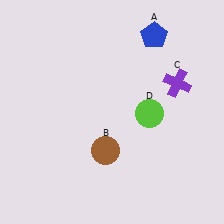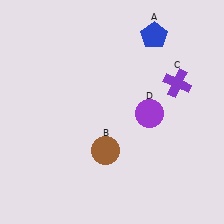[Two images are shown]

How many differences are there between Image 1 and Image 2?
There is 1 difference between the two images.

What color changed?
The circle (D) changed from lime in Image 1 to purple in Image 2.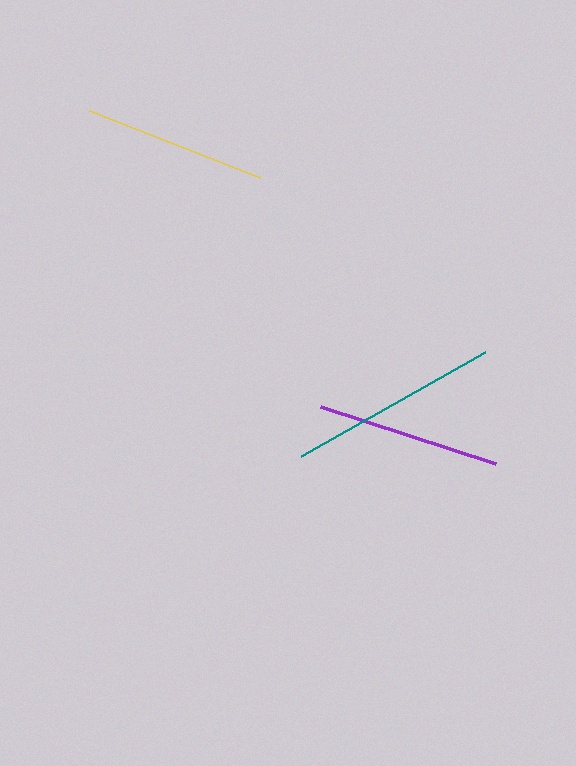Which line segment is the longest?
The teal line is the longest at approximately 212 pixels.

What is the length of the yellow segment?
The yellow segment is approximately 183 pixels long.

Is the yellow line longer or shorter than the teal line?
The teal line is longer than the yellow line.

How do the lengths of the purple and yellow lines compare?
The purple and yellow lines are approximately the same length.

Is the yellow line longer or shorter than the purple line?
The purple line is longer than the yellow line.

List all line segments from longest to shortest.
From longest to shortest: teal, purple, yellow.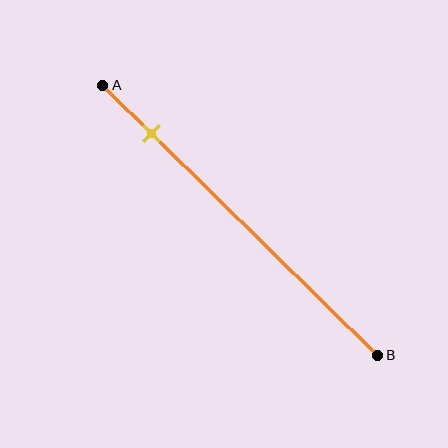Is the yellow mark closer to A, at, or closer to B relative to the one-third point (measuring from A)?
The yellow mark is closer to point A than the one-third point of segment AB.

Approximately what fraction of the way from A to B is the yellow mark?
The yellow mark is approximately 20% of the way from A to B.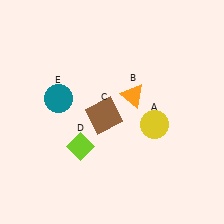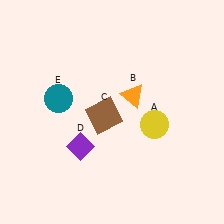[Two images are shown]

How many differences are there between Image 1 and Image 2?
There is 1 difference between the two images.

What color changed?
The diamond (D) changed from lime in Image 1 to purple in Image 2.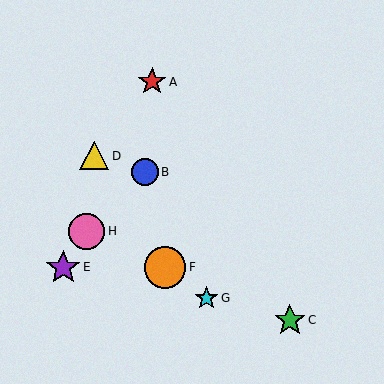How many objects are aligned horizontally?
2 objects (E, F) are aligned horizontally.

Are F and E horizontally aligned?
Yes, both are at y≈267.